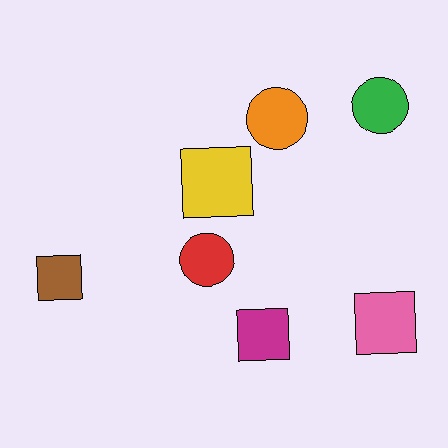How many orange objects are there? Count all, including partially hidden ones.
There is 1 orange object.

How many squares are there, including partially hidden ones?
There are 4 squares.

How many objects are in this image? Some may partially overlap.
There are 7 objects.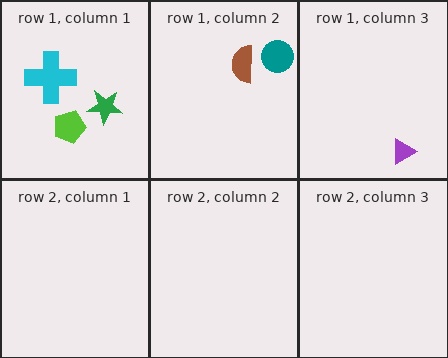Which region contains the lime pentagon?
The row 1, column 1 region.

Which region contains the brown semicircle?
The row 1, column 2 region.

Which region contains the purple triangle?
The row 1, column 3 region.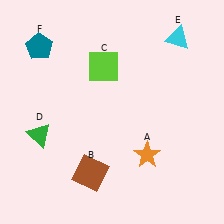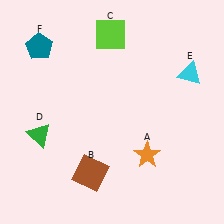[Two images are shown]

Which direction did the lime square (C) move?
The lime square (C) moved up.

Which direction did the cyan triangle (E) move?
The cyan triangle (E) moved down.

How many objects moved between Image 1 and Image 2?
2 objects moved between the two images.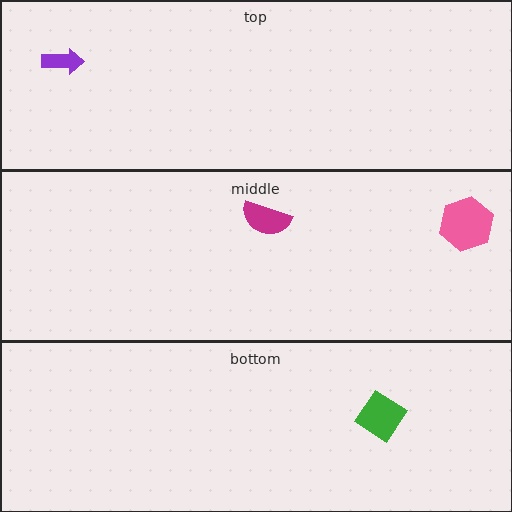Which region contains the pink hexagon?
The middle region.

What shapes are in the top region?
The purple arrow.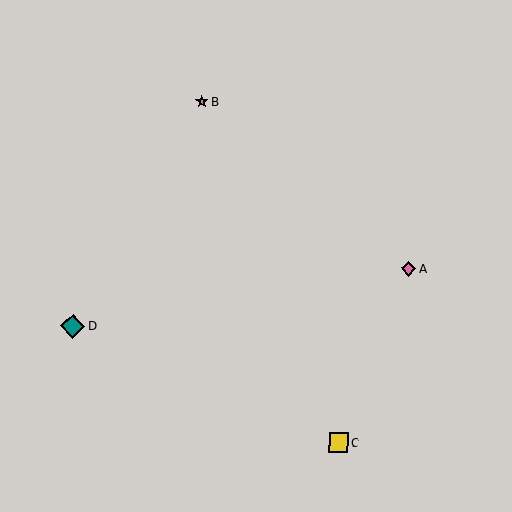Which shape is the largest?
The teal diamond (labeled D) is the largest.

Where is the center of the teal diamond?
The center of the teal diamond is at (73, 326).